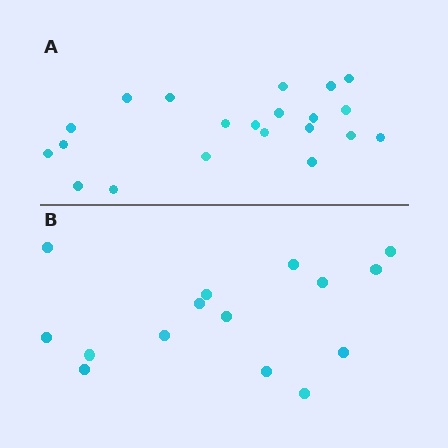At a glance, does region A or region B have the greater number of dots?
Region A (the top region) has more dots.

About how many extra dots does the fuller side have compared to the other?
Region A has about 6 more dots than region B.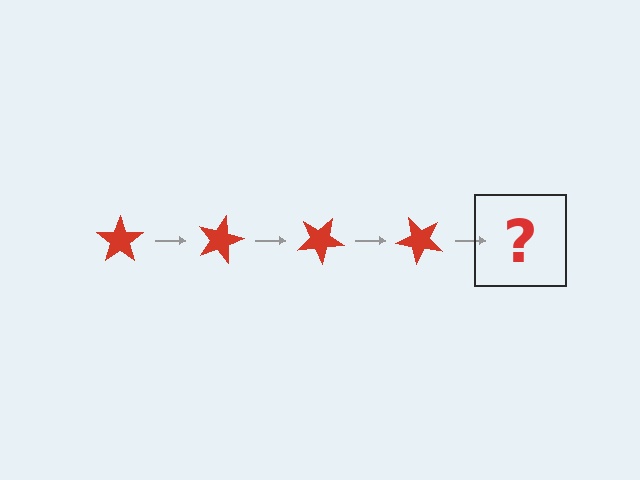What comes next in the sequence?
The next element should be a red star rotated 60 degrees.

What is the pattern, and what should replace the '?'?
The pattern is that the star rotates 15 degrees each step. The '?' should be a red star rotated 60 degrees.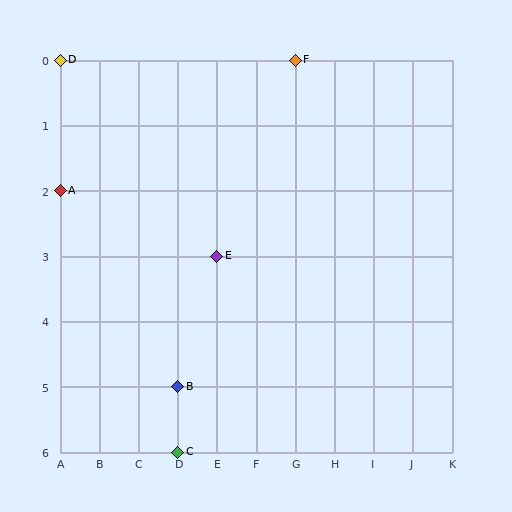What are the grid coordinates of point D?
Point D is at grid coordinates (A, 0).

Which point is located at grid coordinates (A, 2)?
Point A is at (A, 2).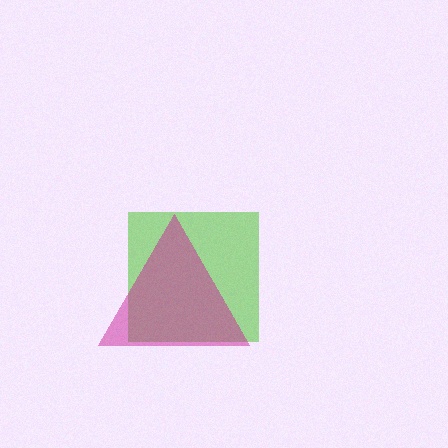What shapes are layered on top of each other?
The layered shapes are: a lime square, a magenta triangle.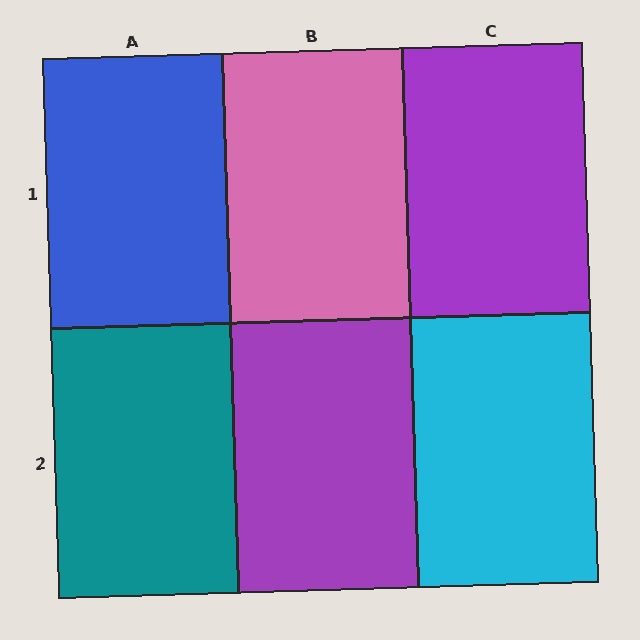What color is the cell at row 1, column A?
Blue.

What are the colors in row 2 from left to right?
Teal, purple, cyan.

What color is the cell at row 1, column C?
Purple.